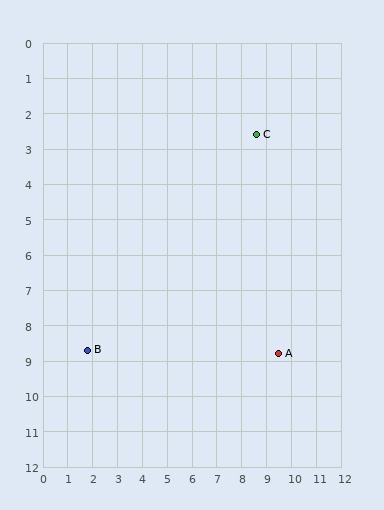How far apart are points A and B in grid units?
Points A and B are about 7.7 grid units apart.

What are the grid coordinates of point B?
Point B is at approximately (1.8, 8.7).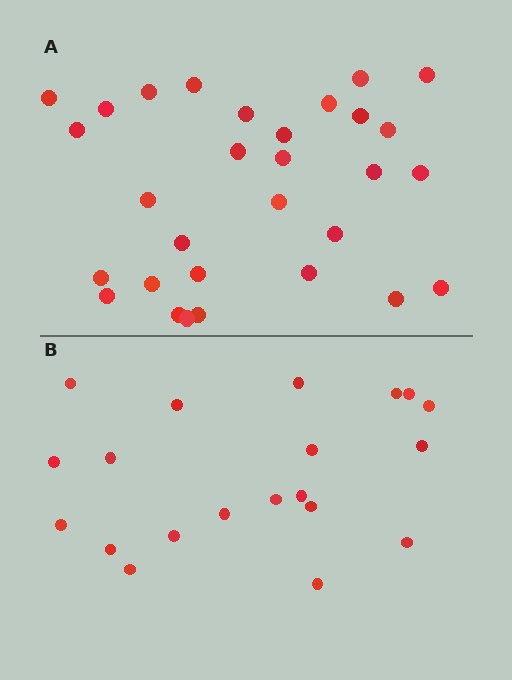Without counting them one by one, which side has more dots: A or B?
Region A (the top region) has more dots.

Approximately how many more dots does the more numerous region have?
Region A has roughly 10 or so more dots than region B.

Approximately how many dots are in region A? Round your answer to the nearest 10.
About 30 dots.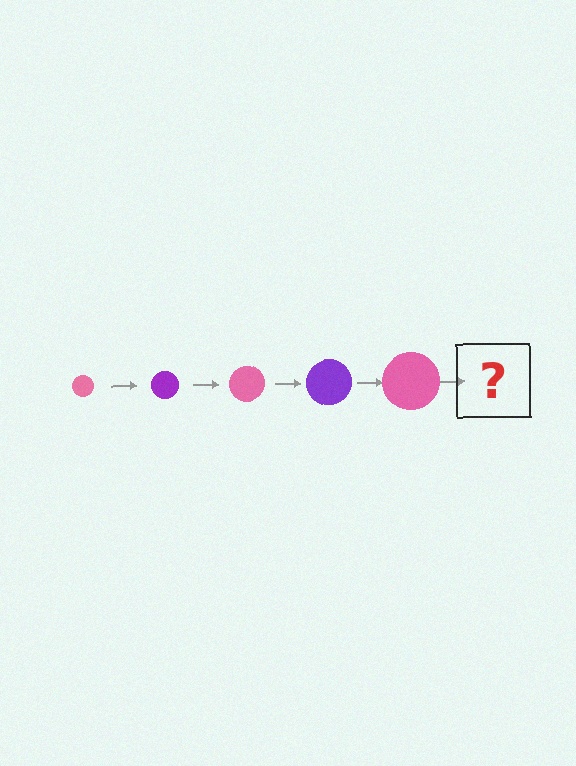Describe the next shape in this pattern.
It should be a purple circle, larger than the previous one.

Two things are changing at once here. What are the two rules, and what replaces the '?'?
The two rules are that the circle grows larger each step and the color cycles through pink and purple. The '?' should be a purple circle, larger than the previous one.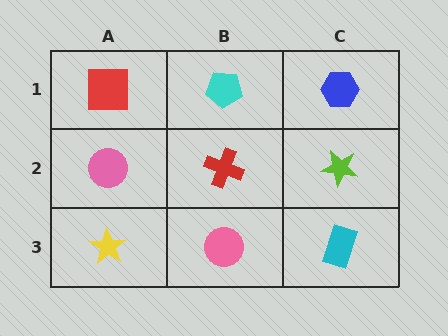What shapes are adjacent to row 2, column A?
A red square (row 1, column A), a yellow star (row 3, column A), a red cross (row 2, column B).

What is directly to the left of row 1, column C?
A cyan pentagon.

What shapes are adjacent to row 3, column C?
A lime star (row 2, column C), a pink circle (row 3, column B).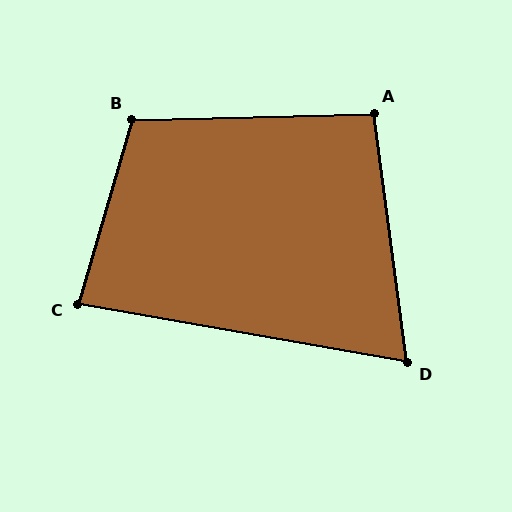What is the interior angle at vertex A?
Approximately 96 degrees (obtuse).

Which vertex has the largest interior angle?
B, at approximately 107 degrees.